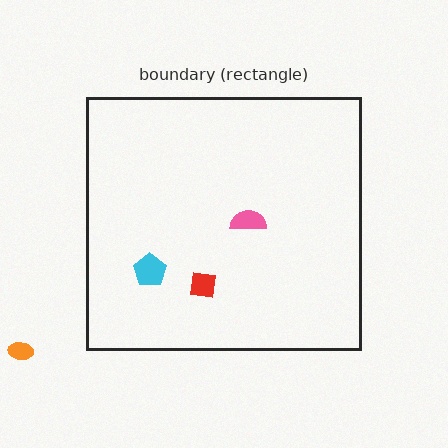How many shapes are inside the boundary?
3 inside, 1 outside.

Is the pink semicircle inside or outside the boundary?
Inside.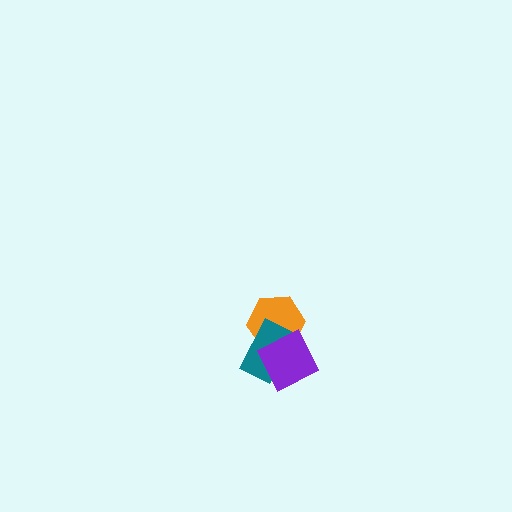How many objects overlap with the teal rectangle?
2 objects overlap with the teal rectangle.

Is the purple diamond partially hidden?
No, no other shape covers it.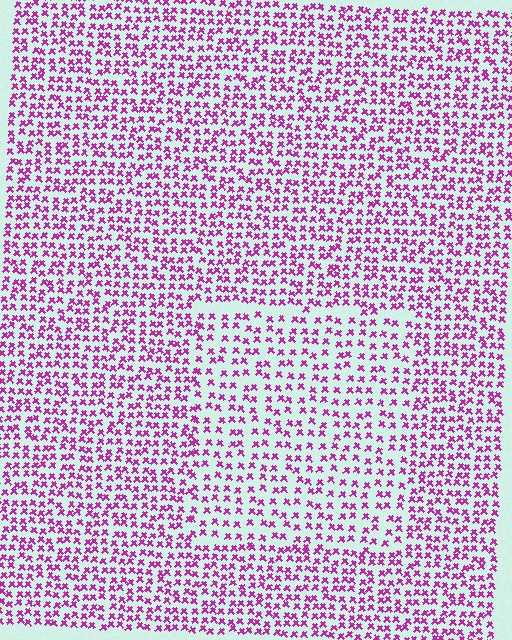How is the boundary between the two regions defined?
The boundary is defined by a change in element density (approximately 1.6x ratio). All elements are the same color, size, and shape.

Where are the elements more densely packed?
The elements are more densely packed outside the rectangle boundary.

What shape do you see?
I see a rectangle.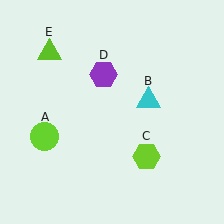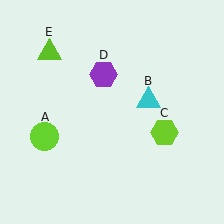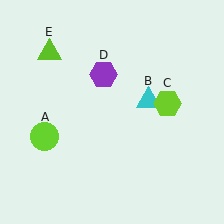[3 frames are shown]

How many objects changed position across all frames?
1 object changed position: lime hexagon (object C).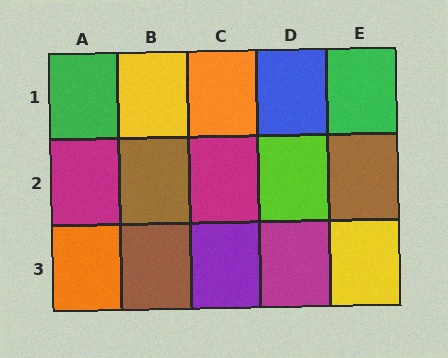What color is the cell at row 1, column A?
Green.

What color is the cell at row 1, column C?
Orange.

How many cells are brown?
3 cells are brown.